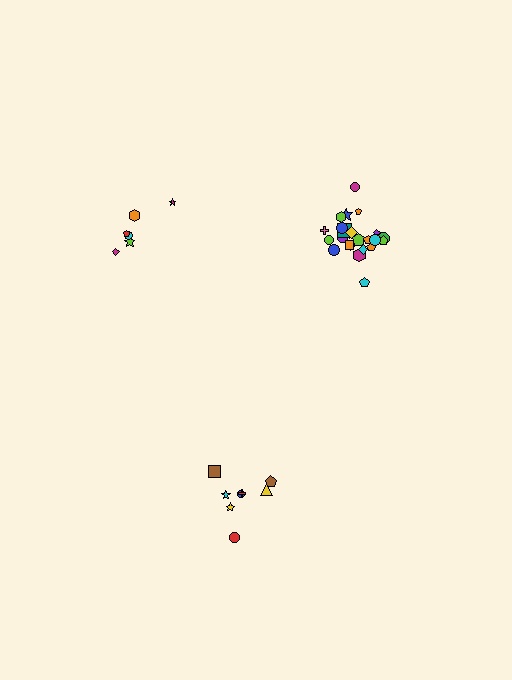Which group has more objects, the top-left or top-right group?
The top-right group.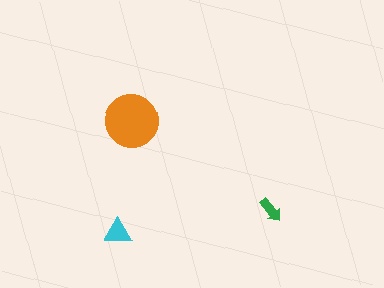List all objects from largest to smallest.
The orange circle, the cyan triangle, the green arrow.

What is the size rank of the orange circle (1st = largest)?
1st.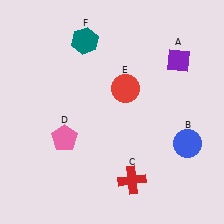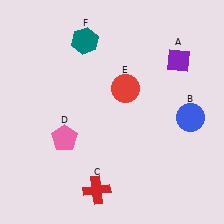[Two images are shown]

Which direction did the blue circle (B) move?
The blue circle (B) moved up.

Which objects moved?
The objects that moved are: the blue circle (B), the red cross (C).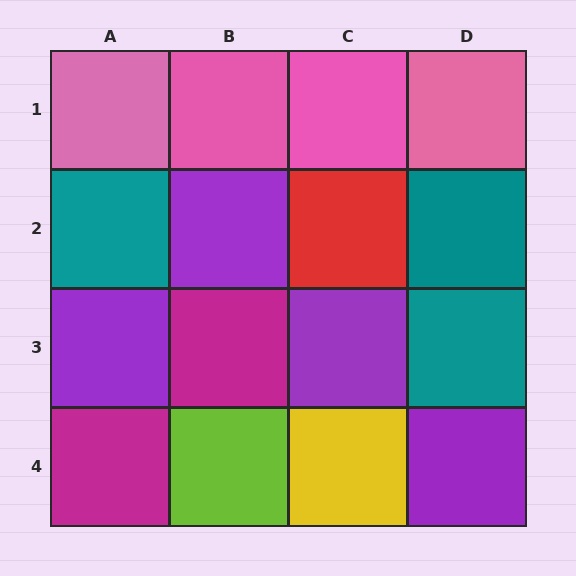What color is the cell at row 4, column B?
Lime.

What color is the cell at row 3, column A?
Purple.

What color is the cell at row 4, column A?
Magenta.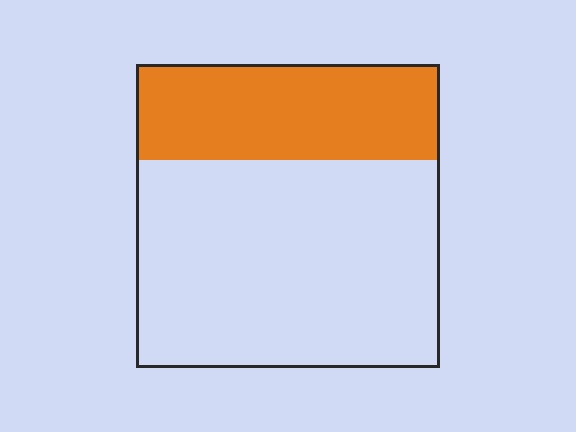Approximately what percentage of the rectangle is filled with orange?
Approximately 30%.